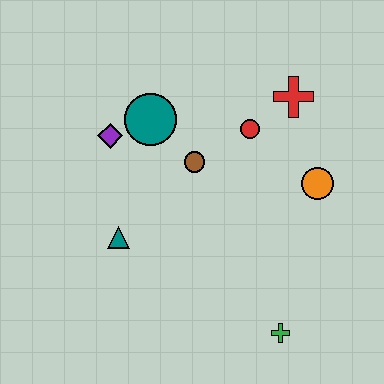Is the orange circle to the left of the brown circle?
No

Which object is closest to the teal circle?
The purple diamond is closest to the teal circle.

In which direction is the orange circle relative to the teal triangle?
The orange circle is to the right of the teal triangle.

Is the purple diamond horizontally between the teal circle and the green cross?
No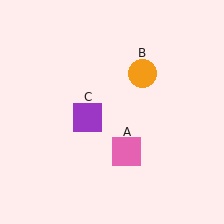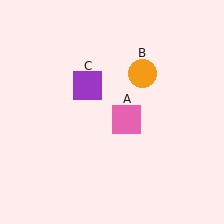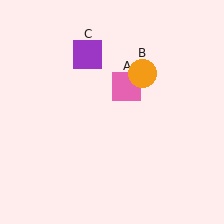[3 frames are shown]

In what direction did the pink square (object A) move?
The pink square (object A) moved up.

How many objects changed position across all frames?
2 objects changed position: pink square (object A), purple square (object C).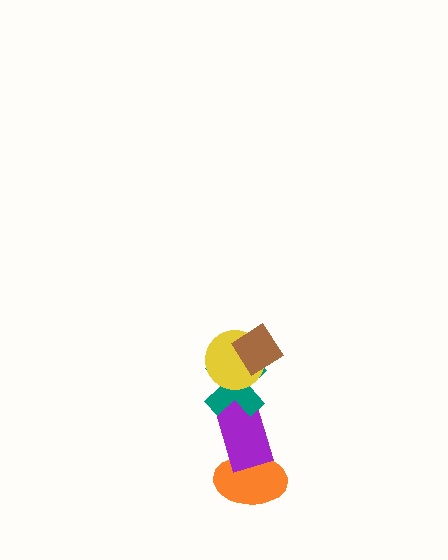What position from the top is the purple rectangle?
The purple rectangle is 4th from the top.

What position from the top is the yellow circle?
The yellow circle is 2nd from the top.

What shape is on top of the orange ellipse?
The purple rectangle is on top of the orange ellipse.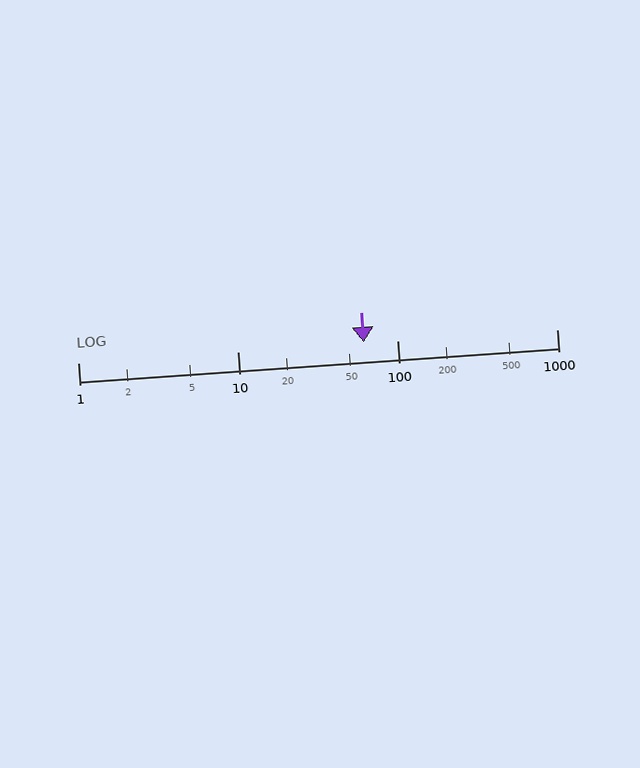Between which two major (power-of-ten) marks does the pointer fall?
The pointer is between 10 and 100.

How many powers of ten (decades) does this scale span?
The scale spans 3 decades, from 1 to 1000.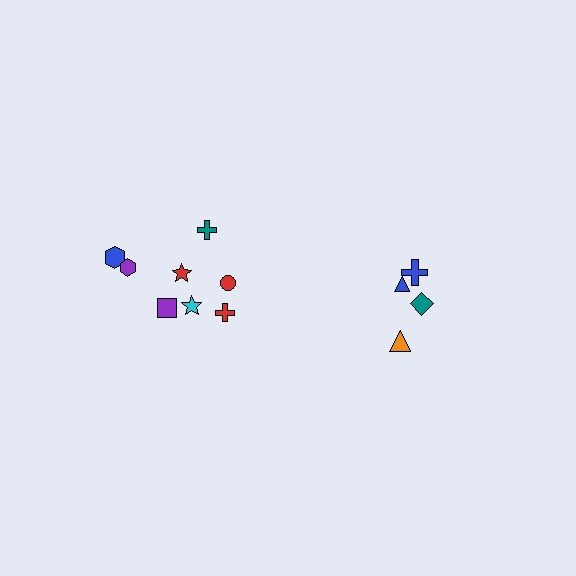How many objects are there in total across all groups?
There are 12 objects.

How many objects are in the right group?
There are 4 objects.